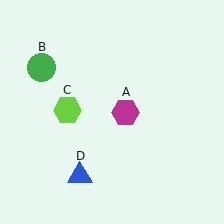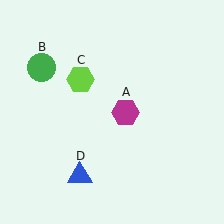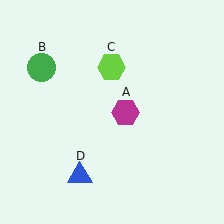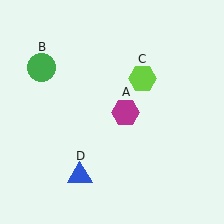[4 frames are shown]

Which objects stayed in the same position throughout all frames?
Magenta hexagon (object A) and green circle (object B) and blue triangle (object D) remained stationary.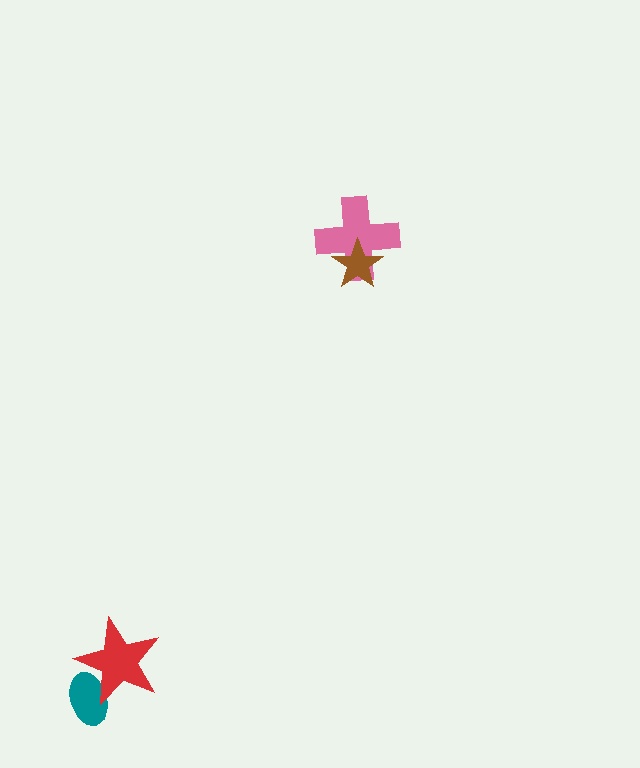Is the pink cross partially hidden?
Yes, it is partially covered by another shape.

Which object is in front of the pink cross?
The brown star is in front of the pink cross.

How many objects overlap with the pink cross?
1 object overlaps with the pink cross.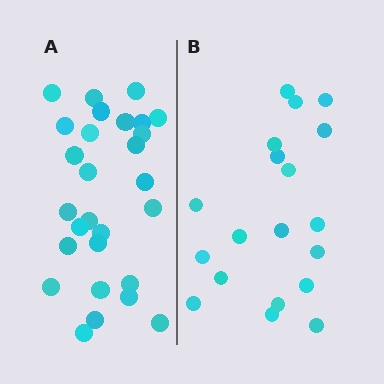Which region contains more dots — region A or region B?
Region A (the left region) has more dots.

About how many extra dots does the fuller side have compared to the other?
Region A has roughly 8 or so more dots than region B.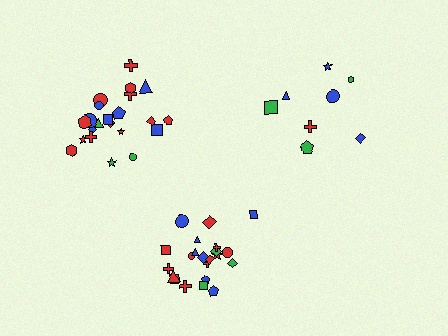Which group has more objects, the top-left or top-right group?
The top-left group.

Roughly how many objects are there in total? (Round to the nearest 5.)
Roughly 50 objects in total.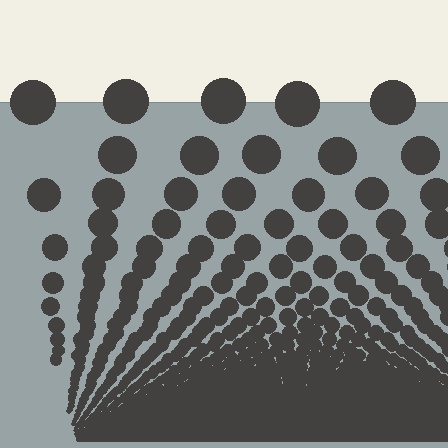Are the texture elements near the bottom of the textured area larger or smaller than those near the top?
Smaller. The gradient is inverted — elements near the bottom are smaller and denser.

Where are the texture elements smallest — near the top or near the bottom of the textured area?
Near the bottom.